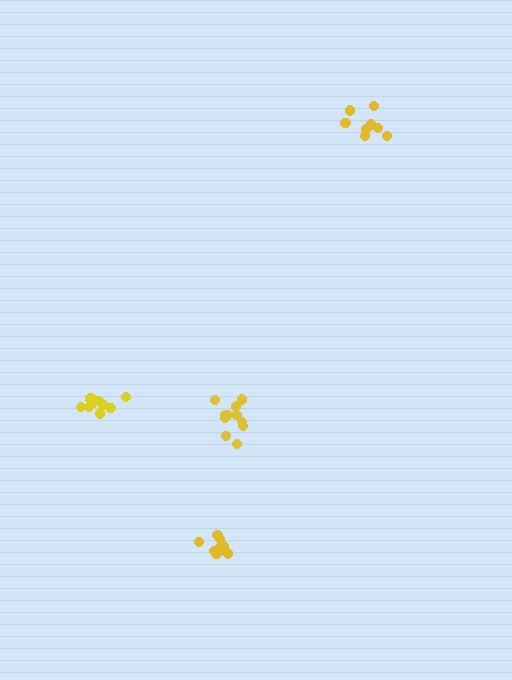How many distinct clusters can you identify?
There are 4 distinct clusters.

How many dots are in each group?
Group 1: 10 dots, Group 2: 11 dots, Group 3: 8 dots, Group 4: 11 dots (40 total).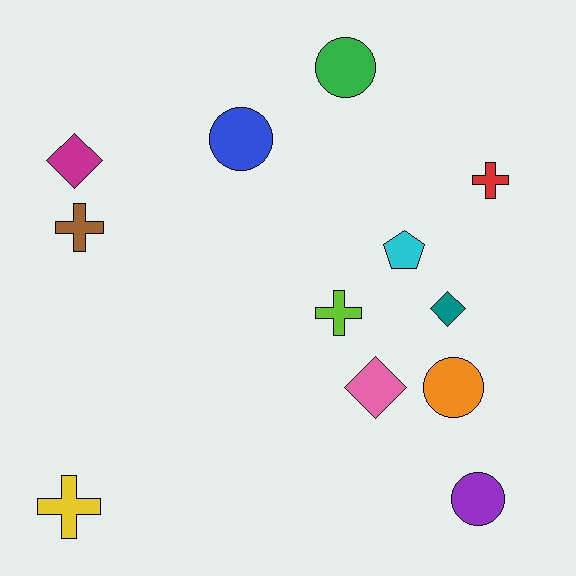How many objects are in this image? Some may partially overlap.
There are 12 objects.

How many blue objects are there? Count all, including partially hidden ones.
There is 1 blue object.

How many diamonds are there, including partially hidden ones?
There are 3 diamonds.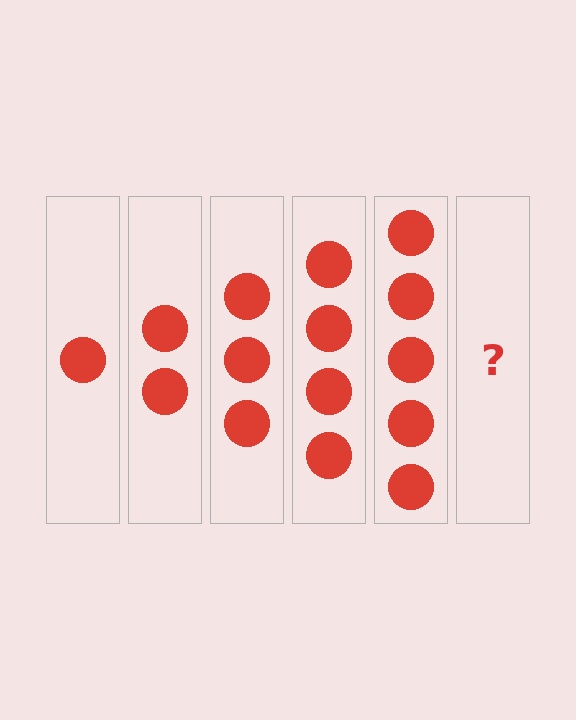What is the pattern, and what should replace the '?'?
The pattern is that each step adds one more circle. The '?' should be 6 circles.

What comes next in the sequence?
The next element should be 6 circles.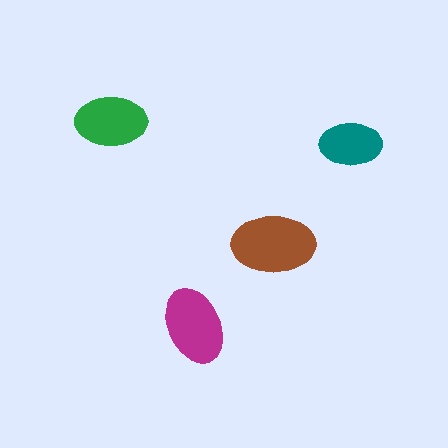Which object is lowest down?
The magenta ellipse is bottommost.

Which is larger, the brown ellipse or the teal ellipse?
The brown one.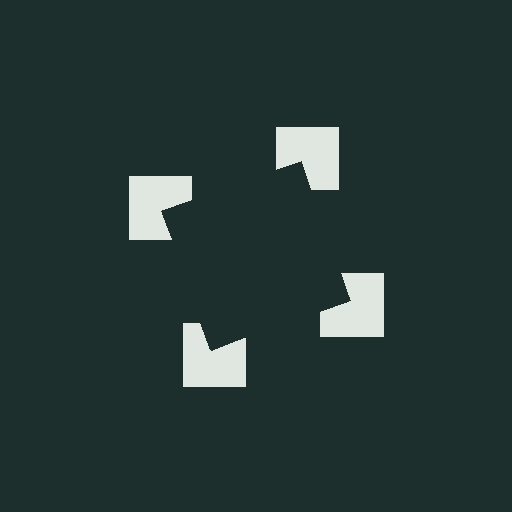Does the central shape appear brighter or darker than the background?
It typically appears slightly darker than the background, even though no actual brightness change is drawn.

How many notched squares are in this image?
There are 4 — one at each vertex of the illusory square.